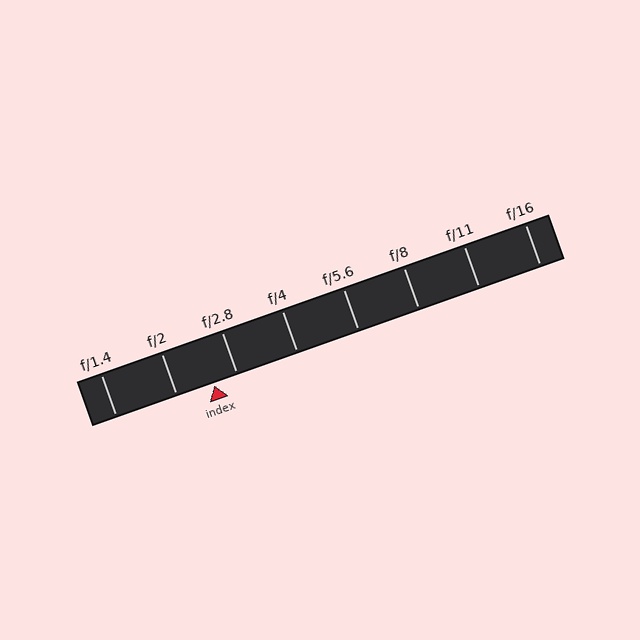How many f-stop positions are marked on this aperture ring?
There are 8 f-stop positions marked.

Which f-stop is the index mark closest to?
The index mark is closest to f/2.8.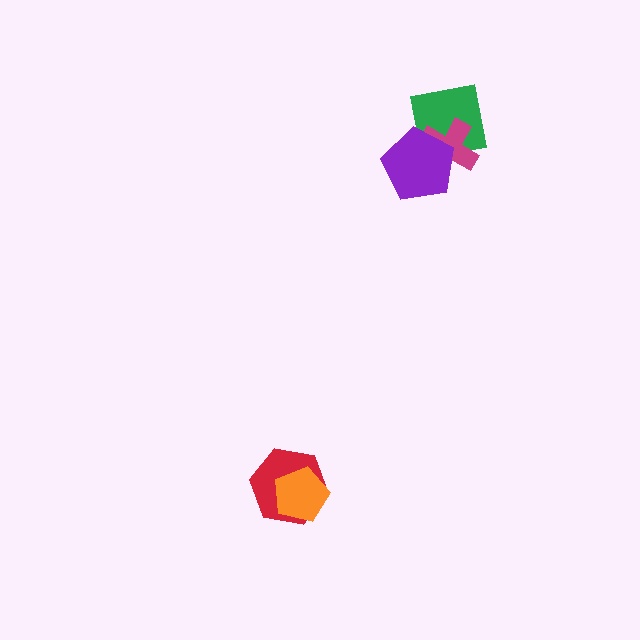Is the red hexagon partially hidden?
Yes, it is partially covered by another shape.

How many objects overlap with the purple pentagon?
2 objects overlap with the purple pentagon.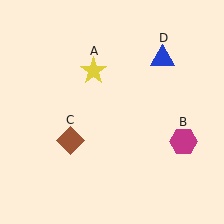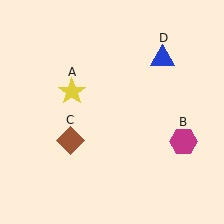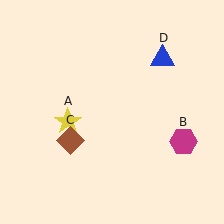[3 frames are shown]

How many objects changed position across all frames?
1 object changed position: yellow star (object A).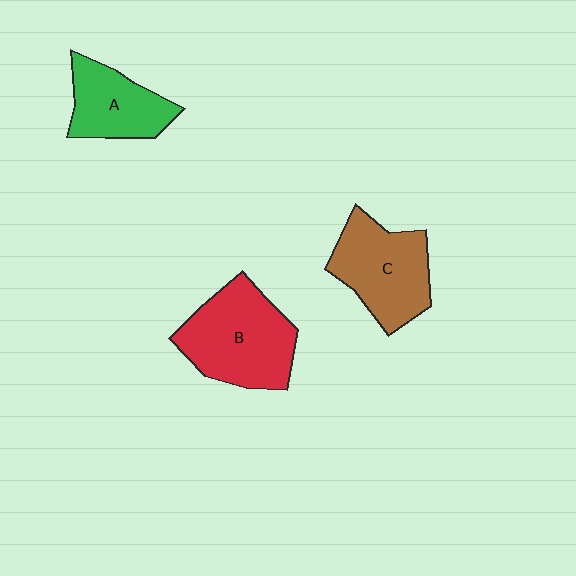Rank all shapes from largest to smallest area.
From largest to smallest: B (red), C (brown), A (green).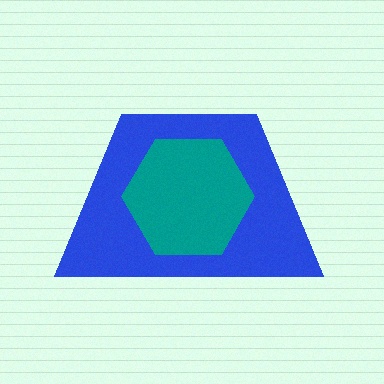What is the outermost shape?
The blue trapezoid.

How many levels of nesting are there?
2.